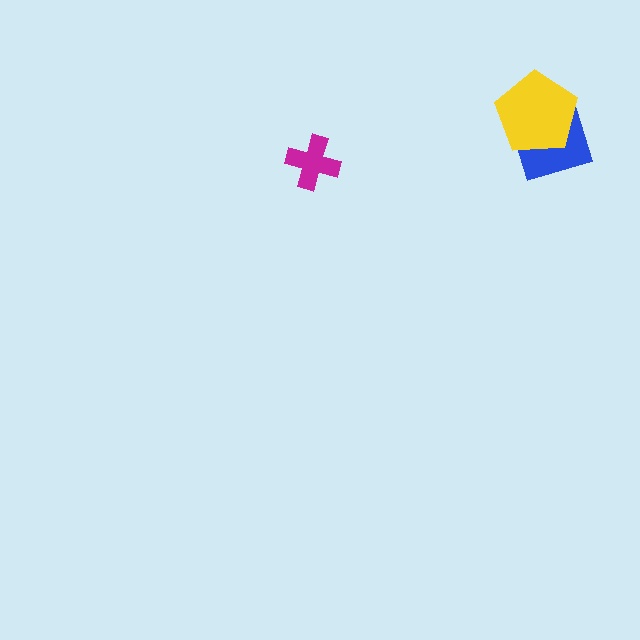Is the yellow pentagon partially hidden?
No, no other shape covers it.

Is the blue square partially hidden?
Yes, it is partially covered by another shape.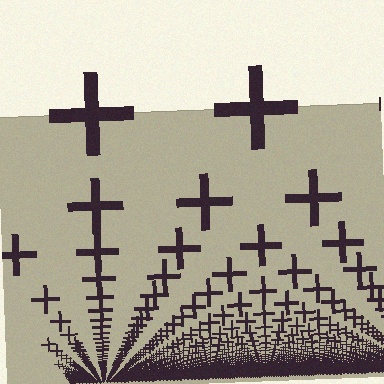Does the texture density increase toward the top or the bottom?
Density increases toward the bottom.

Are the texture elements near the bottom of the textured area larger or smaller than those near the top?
Smaller. The gradient is inverted — elements near the bottom are smaller and denser.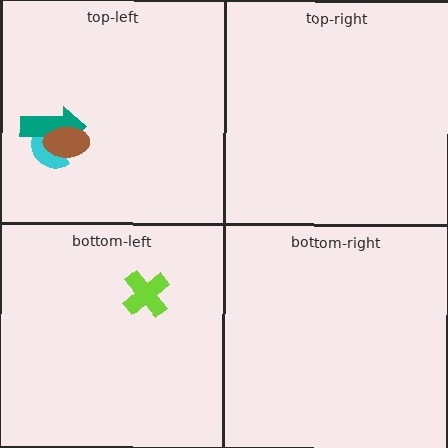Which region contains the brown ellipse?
The top-left region.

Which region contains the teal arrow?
The top-left region.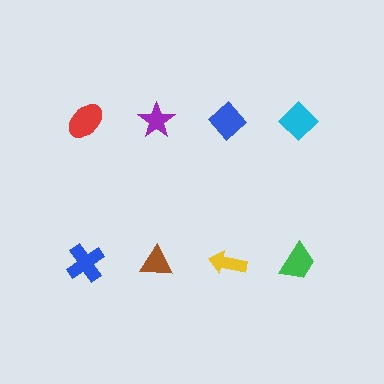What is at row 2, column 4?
A green trapezoid.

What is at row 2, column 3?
A yellow arrow.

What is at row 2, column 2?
A brown triangle.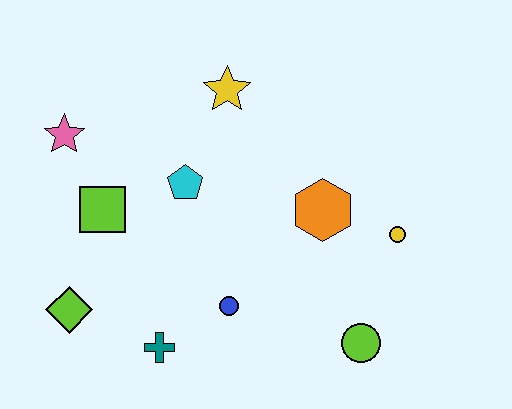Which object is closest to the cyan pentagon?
The lime square is closest to the cyan pentagon.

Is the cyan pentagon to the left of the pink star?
No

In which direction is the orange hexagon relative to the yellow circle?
The orange hexagon is to the left of the yellow circle.